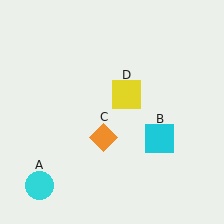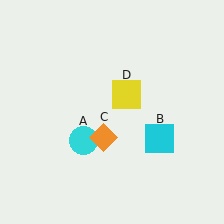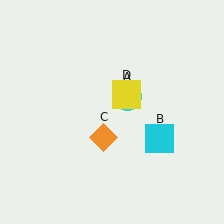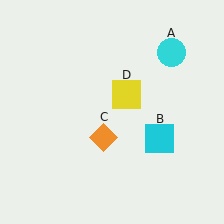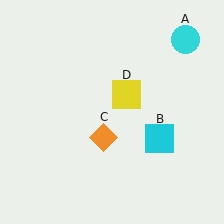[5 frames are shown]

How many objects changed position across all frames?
1 object changed position: cyan circle (object A).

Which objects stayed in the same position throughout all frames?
Cyan square (object B) and orange diamond (object C) and yellow square (object D) remained stationary.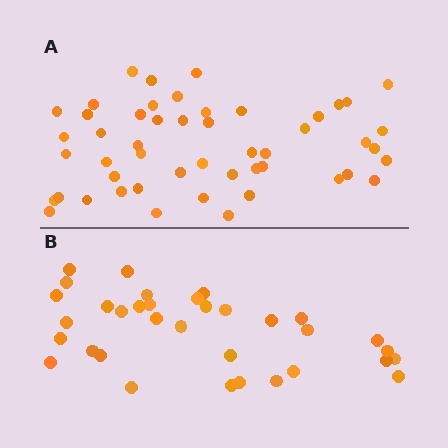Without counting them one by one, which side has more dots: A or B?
Region A (the top region) has more dots.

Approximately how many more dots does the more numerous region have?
Region A has approximately 15 more dots than region B.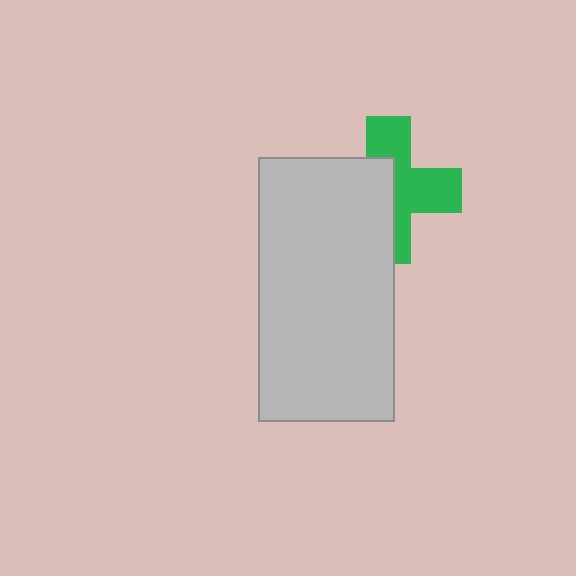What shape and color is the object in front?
The object in front is a light gray rectangle.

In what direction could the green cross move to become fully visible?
The green cross could move right. That would shift it out from behind the light gray rectangle entirely.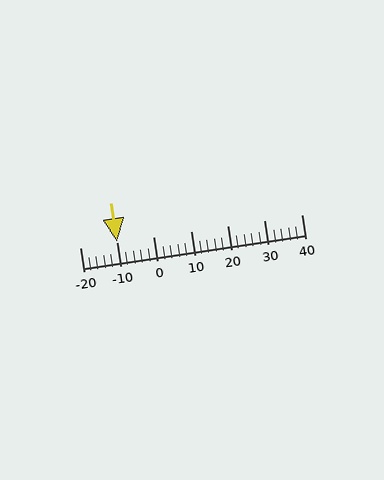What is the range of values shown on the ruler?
The ruler shows values from -20 to 40.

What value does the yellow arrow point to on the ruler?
The yellow arrow points to approximately -10.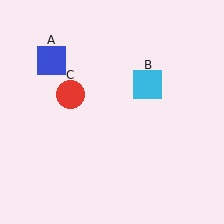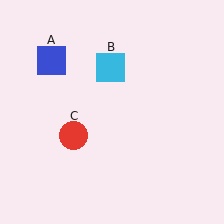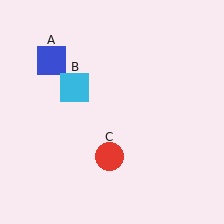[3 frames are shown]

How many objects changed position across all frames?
2 objects changed position: cyan square (object B), red circle (object C).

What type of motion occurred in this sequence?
The cyan square (object B), red circle (object C) rotated counterclockwise around the center of the scene.